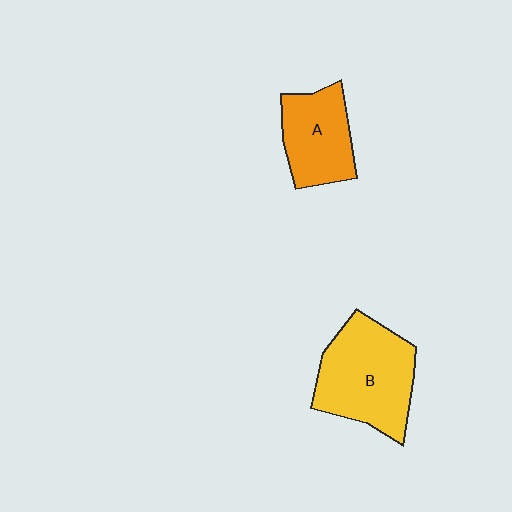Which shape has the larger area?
Shape B (yellow).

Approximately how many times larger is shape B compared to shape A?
Approximately 1.5 times.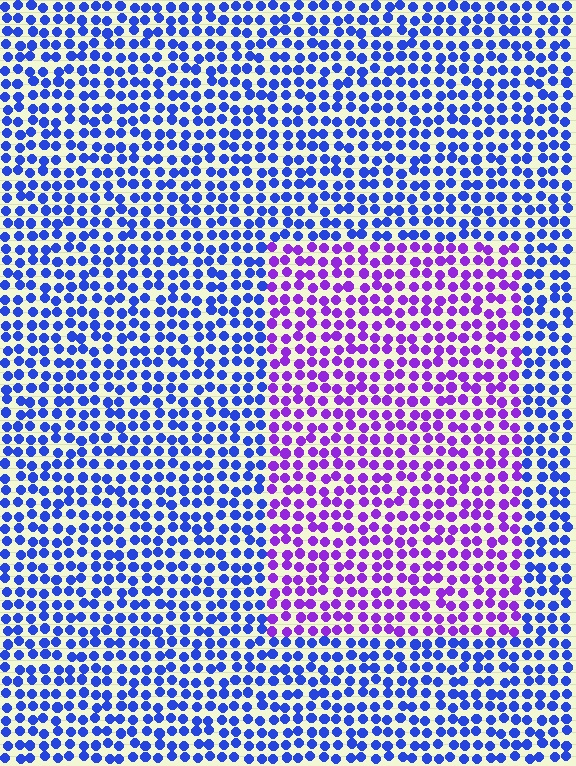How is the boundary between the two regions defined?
The boundary is defined purely by a slight shift in hue (about 46 degrees). Spacing, size, and orientation are identical on both sides.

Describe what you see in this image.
The image is filled with small blue elements in a uniform arrangement. A rectangle-shaped region is visible where the elements are tinted to a slightly different hue, forming a subtle color boundary.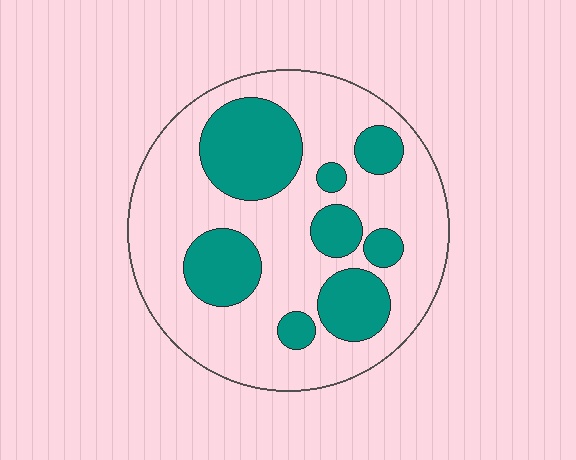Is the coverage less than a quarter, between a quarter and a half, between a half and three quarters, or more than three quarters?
Between a quarter and a half.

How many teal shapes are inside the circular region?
8.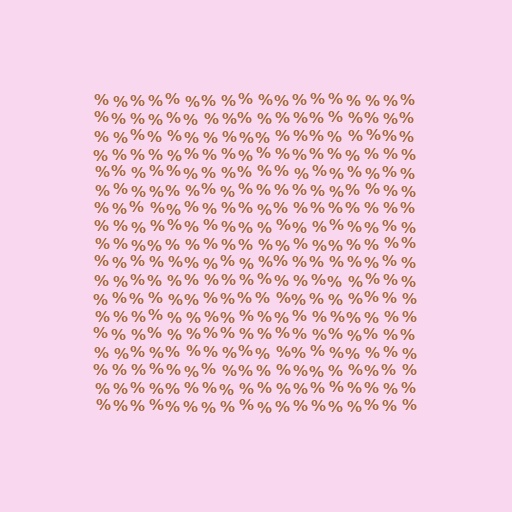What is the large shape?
The large shape is a square.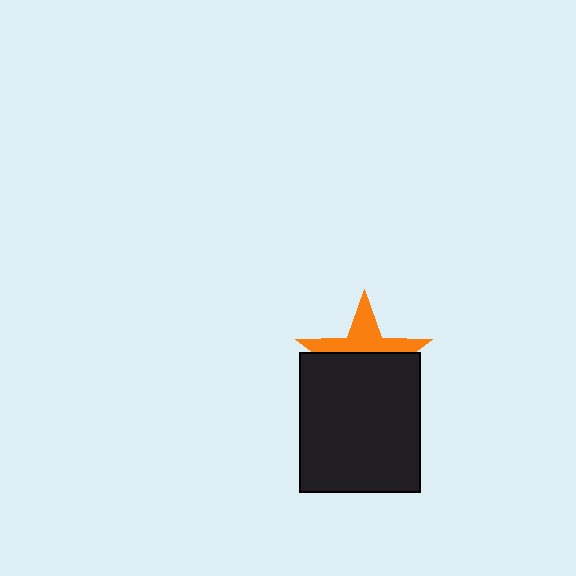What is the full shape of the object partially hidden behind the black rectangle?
The partially hidden object is an orange star.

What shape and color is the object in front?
The object in front is a black rectangle.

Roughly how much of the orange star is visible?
A small part of it is visible (roughly 40%).